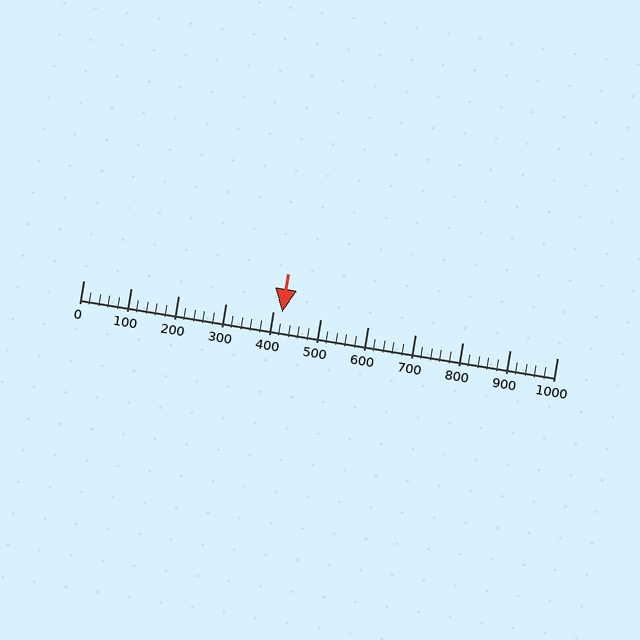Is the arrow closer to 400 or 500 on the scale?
The arrow is closer to 400.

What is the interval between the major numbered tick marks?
The major tick marks are spaced 100 units apart.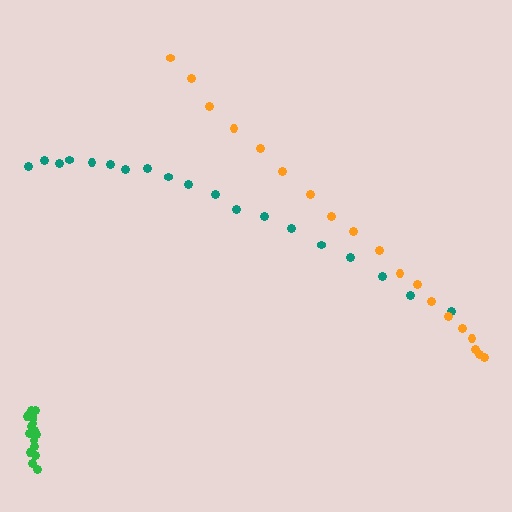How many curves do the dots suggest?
There are 3 distinct paths.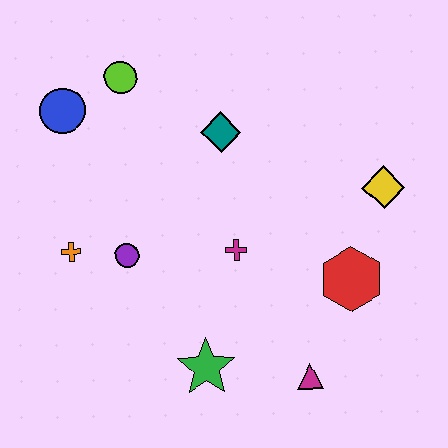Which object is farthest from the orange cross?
The yellow diamond is farthest from the orange cross.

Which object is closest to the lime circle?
The blue circle is closest to the lime circle.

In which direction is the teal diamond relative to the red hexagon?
The teal diamond is above the red hexagon.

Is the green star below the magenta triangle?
No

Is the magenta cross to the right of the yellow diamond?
No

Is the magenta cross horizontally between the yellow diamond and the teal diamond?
Yes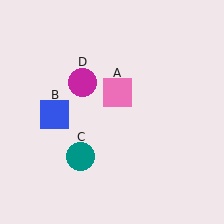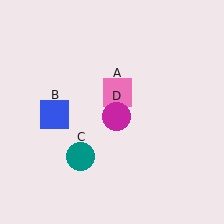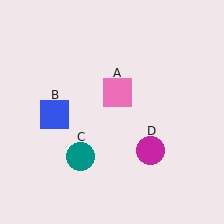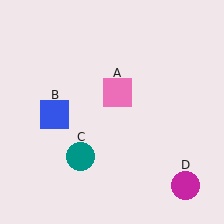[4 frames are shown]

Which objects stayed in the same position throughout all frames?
Pink square (object A) and blue square (object B) and teal circle (object C) remained stationary.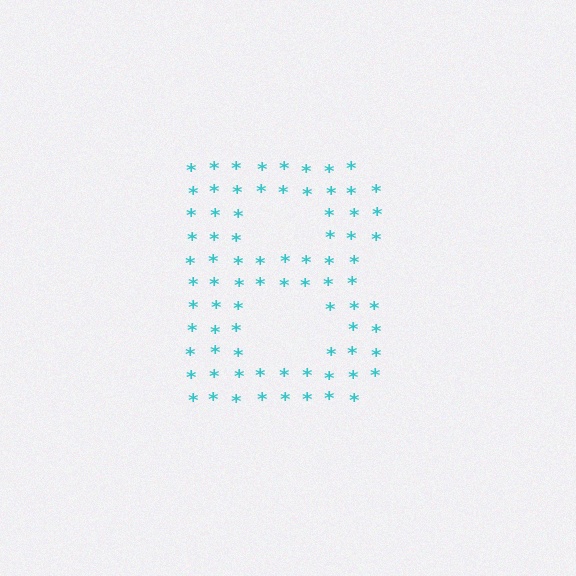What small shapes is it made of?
It is made of small asterisks.